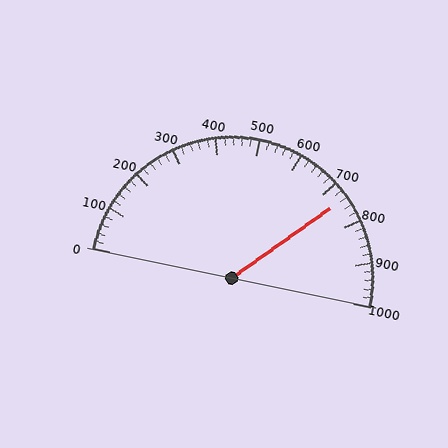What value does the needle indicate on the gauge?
The needle indicates approximately 740.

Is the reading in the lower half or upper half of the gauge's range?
The reading is in the upper half of the range (0 to 1000).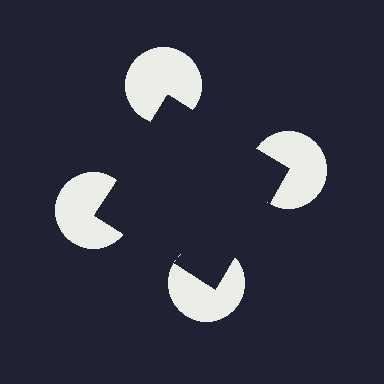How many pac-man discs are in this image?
There are 4 — one at each vertex of the illusory square.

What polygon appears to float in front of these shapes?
An illusory square — its edges are inferred from the aligned wedge cuts in the pac-man discs, not physically drawn.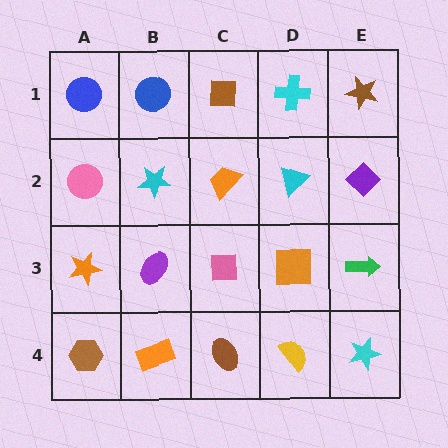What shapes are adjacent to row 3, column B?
A cyan star (row 2, column B), an orange rectangle (row 4, column B), an orange star (row 3, column A), a pink square (row 3, column C).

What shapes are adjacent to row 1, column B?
A cyan star (row 2, column B), a blue circle (row 1, column A), a brown square (row 1, column C).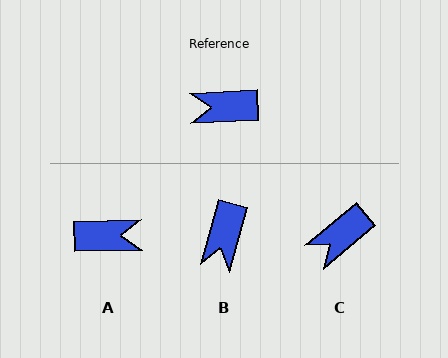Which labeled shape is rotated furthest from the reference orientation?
A, about 178 degrees away.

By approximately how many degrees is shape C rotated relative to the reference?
Approximately 37 degrees counter-clockwise.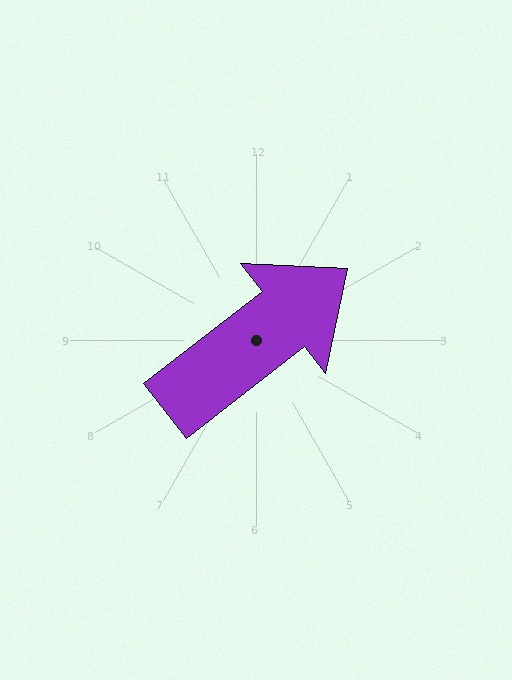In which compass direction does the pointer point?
Northeast.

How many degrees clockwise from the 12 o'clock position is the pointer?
Approximately 52 degrees.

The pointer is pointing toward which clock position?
Roughly 2 o'clock.